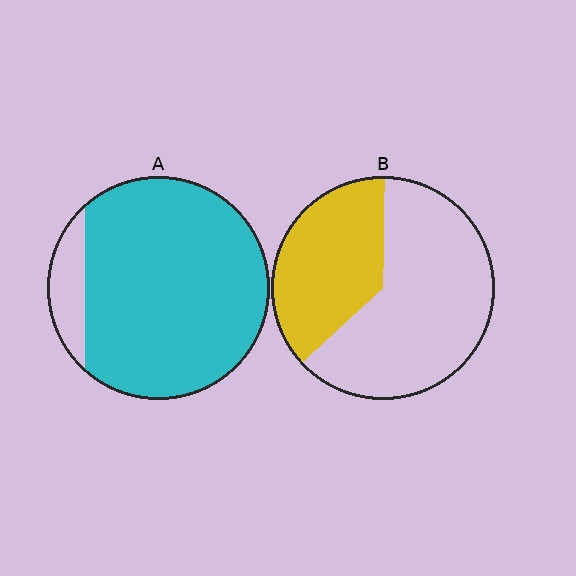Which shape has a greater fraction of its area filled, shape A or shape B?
Shape A.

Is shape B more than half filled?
No.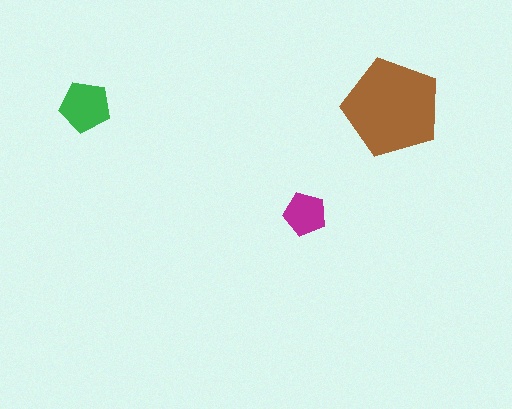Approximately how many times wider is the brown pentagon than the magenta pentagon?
About 2.5 times wider.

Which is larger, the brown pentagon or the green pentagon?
The brown one.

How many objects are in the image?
There are 3 objects in the image.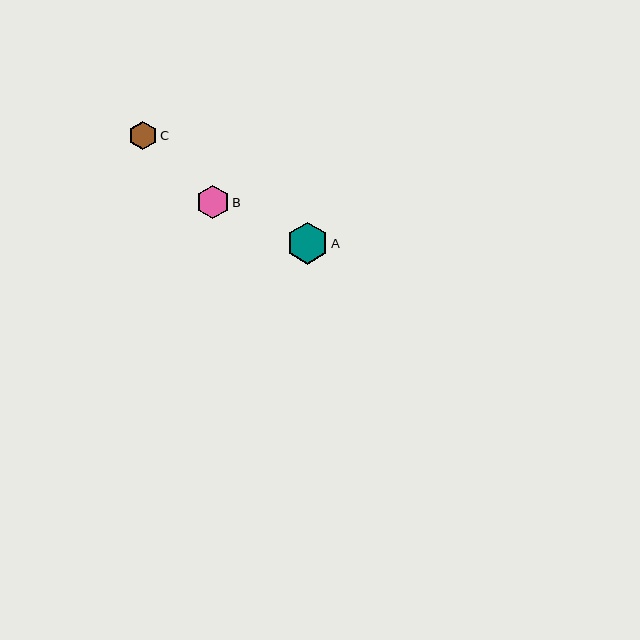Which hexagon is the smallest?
Hexagon C is the smallest with a size of approximately 28 pixels.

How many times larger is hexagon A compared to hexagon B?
Hexagon A is approximately 1.3 times the size of hexagon B.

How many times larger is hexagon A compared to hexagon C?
Hexagon A is approximately 1.5 times the size of hexagon C.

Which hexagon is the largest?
Hexagon A is the largest with a size of approximately 42 pixels.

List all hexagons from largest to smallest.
From largest to smallest: A, B, C.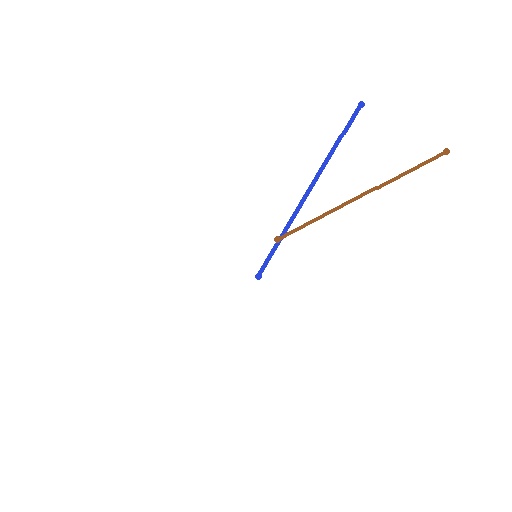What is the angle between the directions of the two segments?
Approximately 32 degrees.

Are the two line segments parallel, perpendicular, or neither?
Neither parallel nor perpendicular — they differ by about 32°.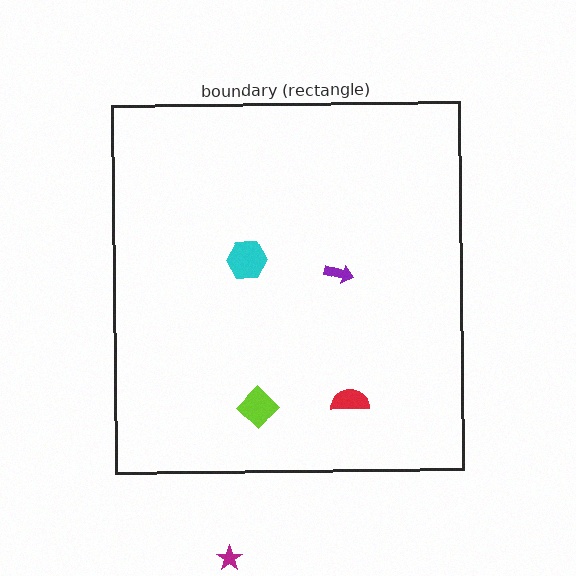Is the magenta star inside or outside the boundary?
Outside.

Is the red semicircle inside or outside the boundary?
Inside.